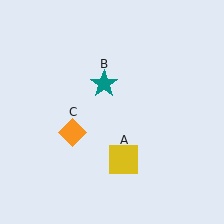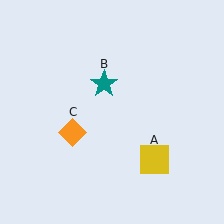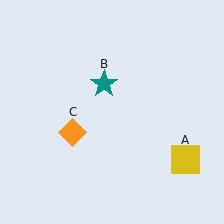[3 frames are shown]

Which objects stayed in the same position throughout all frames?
Teal star (object B) and orange diamond (object C) remained stationary.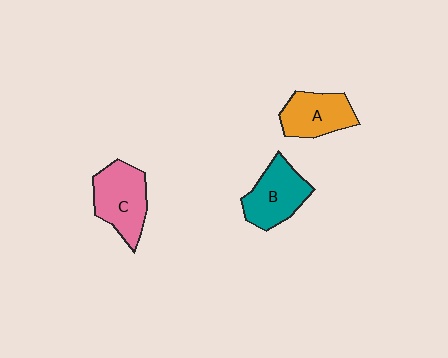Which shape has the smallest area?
Shape A (orange).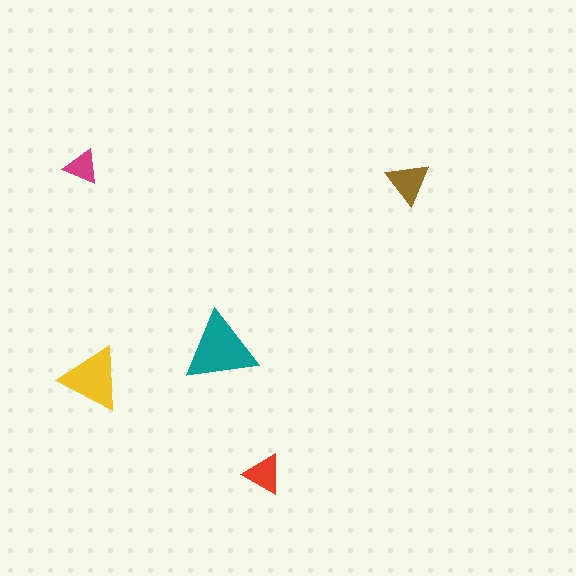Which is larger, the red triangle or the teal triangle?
The teal one.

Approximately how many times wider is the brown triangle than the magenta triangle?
About 1.5 times wider.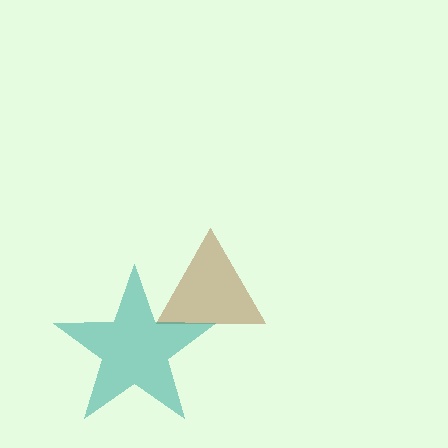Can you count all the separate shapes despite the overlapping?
Yes, there are 2 separate shapes.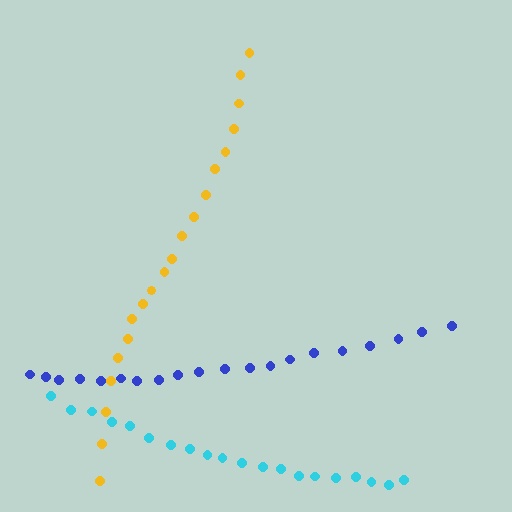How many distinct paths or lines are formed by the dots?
There are 3 distinct paths.